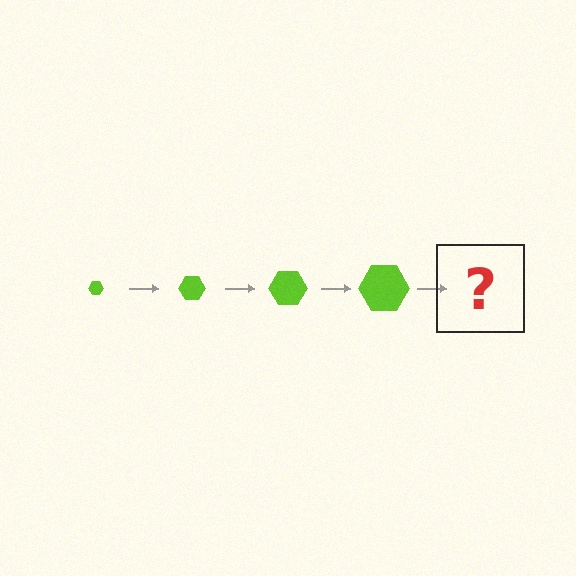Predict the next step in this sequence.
The next step is a lime hexagon, larger than the previous one.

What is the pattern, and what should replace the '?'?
The pattern is that the hexagon gets progressively larger each step. The '?' should be a lime hexagon, larger than the previous one.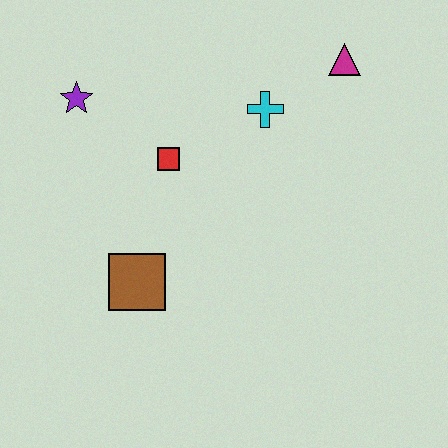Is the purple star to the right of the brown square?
No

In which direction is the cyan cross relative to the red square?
The cyan cross is to the right of the red square.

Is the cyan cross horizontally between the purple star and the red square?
No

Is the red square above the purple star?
No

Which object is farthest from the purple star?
The magenta triangle is farthest from the purple star.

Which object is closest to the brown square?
The red square is closest to the brown square.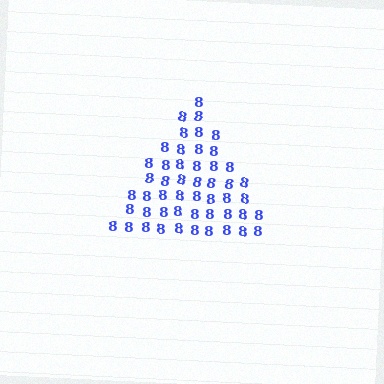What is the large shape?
The large shape is a triangle.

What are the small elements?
The small elements are digit 8's.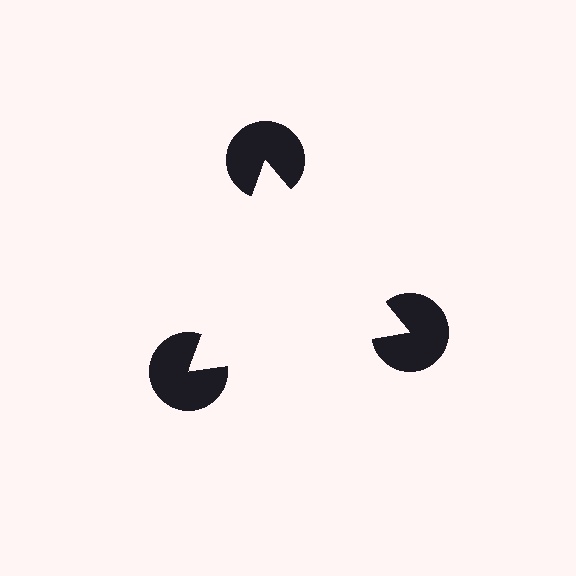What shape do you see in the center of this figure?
An illusory triangle — its edges are inferred from the aligned wedge cuts in the pac-man discs, not physically drawn.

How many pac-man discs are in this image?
There are 3 — one at each vertex of the illusory triangle.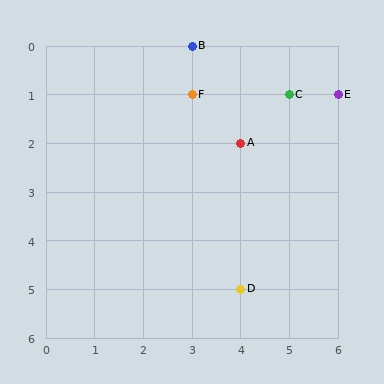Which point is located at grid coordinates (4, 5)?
Point D is at (4, 5).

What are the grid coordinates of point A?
Point A is at grid coordinates (4, 2).